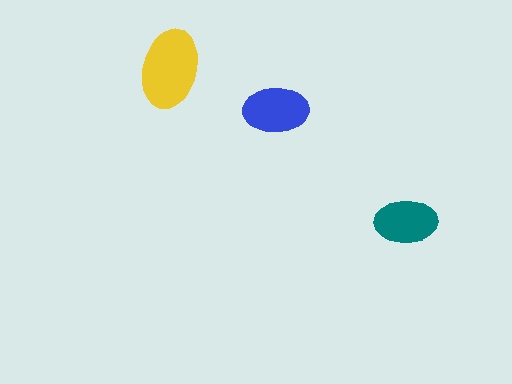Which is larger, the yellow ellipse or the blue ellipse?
The yellow one.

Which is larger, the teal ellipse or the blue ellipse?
The blue one.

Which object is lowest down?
The teal ellipse is bottommost.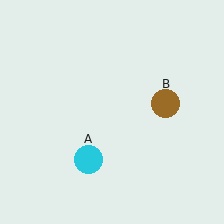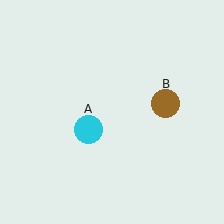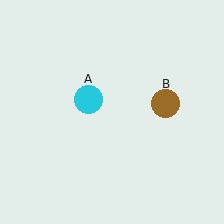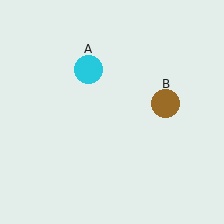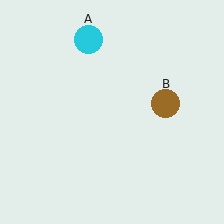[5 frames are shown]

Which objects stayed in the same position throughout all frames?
Brown circle (object B) remained stationary.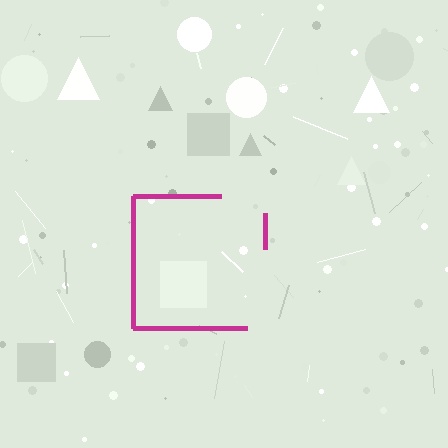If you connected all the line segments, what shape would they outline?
They would outline a square.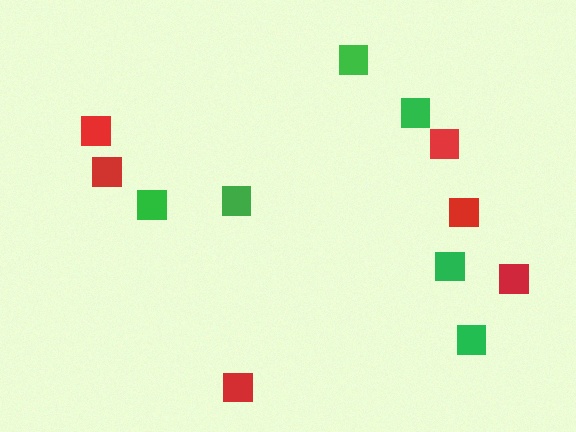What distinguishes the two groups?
There are 2 groups: one group of green squares (6) and one group of red squares (6).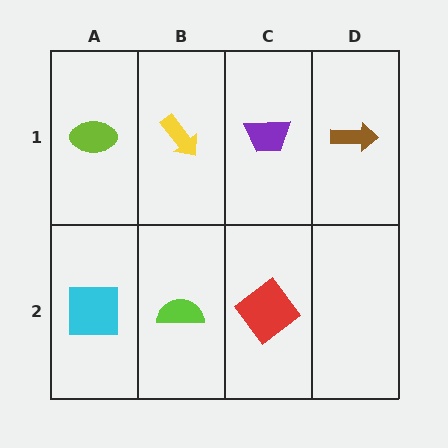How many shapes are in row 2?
3 shapes.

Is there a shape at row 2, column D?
No, that cell is empty.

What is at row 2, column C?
A red diamond.